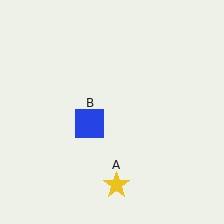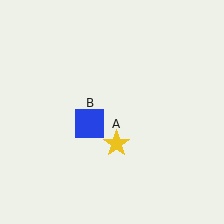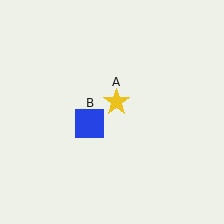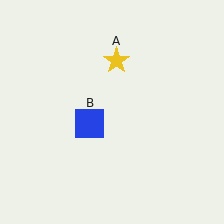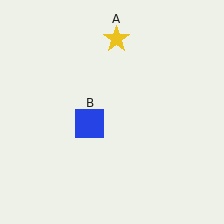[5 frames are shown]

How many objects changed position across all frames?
1 object changed position: yellow star (object A).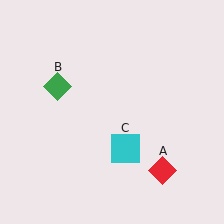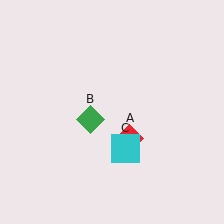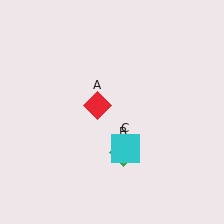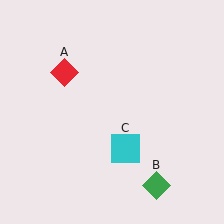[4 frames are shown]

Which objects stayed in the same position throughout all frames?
Cyan square (object C) remained stationary.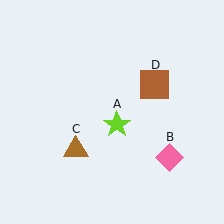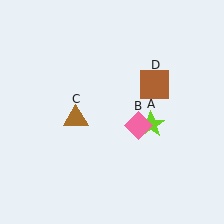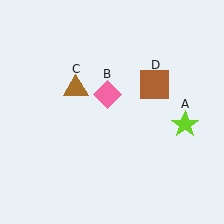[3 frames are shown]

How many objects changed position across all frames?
3 objects changed position: lime star (object A), pink diamond (object B), brown triangle (object C).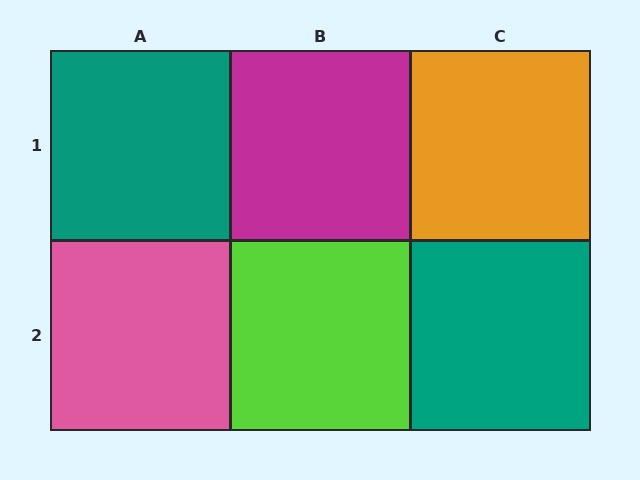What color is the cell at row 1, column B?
Magenta.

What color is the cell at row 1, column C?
Orange.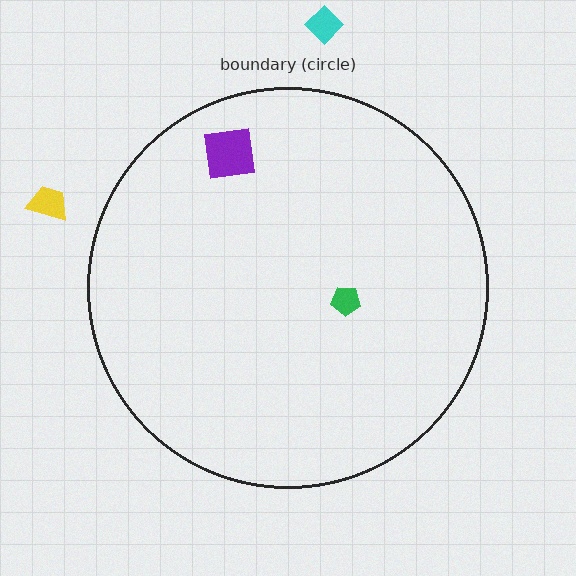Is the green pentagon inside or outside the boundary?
Inside.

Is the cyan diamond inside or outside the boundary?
Outside.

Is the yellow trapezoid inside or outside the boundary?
Outside.